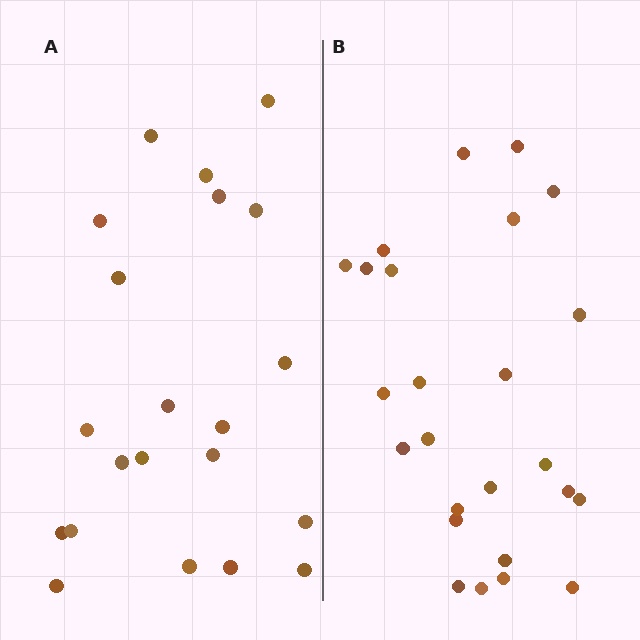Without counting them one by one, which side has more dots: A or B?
Region B (the right region) has more dots.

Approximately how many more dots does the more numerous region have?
Region B has about 4 more dots than region A.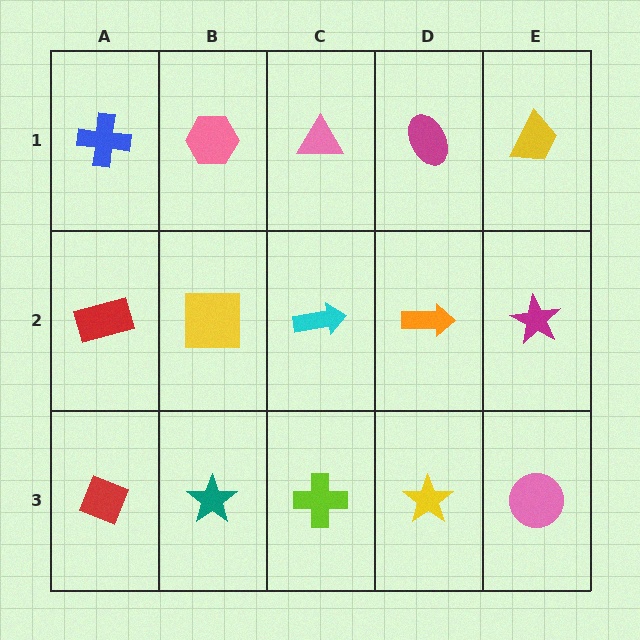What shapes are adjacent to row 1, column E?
A magenta star (row 2, column E), a magenta ellipse (row 1, column D).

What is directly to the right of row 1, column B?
A pink triangle.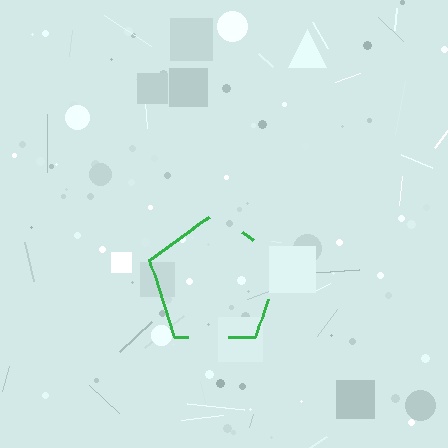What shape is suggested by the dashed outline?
The dashed outline suggests a pentagon.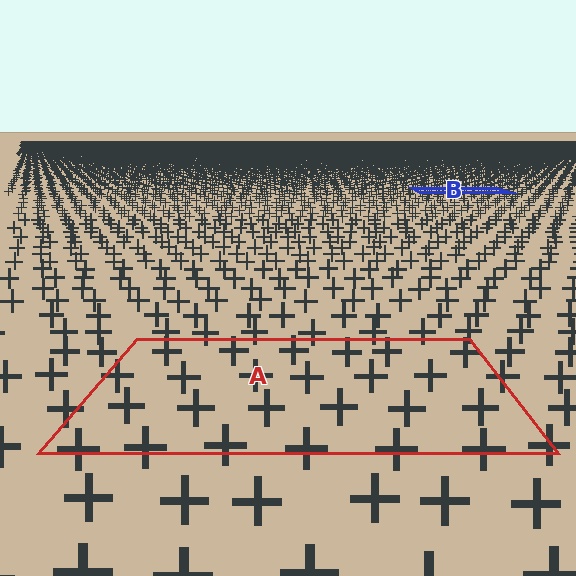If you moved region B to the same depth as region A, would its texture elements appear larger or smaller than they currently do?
They would appear larger. At a closer depth, the same texture elements are projected at a bigger on-screen size.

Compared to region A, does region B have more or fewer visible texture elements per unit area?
Region B has more texture elements per unit area — they are packed more densely because it is farther away.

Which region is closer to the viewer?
Region A is closer. The texture elements there are larger and more spread out.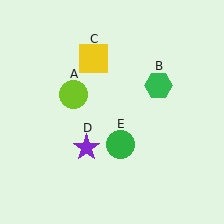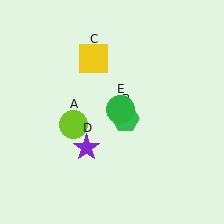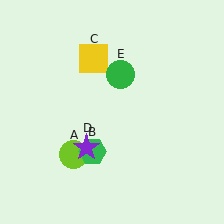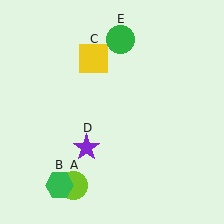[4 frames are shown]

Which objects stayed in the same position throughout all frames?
Yellow square (object C) and purple star (object D) remained stationary.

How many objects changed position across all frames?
3 objects changed position: lime circle (object A), green hexagon (object B), green circle (object E).